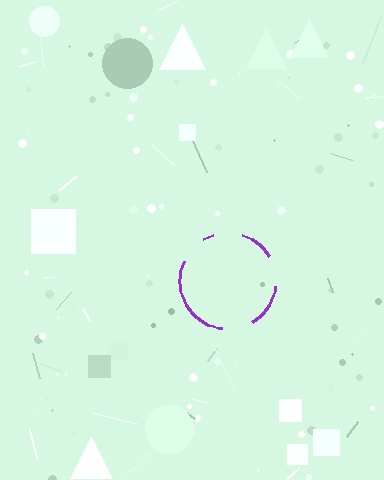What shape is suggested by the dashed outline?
The dashed outline suggests a circle.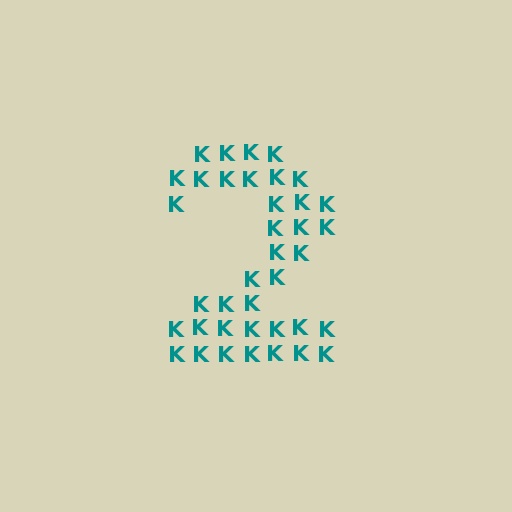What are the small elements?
The small elements are letter K's.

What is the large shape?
The large shape is the digit 2.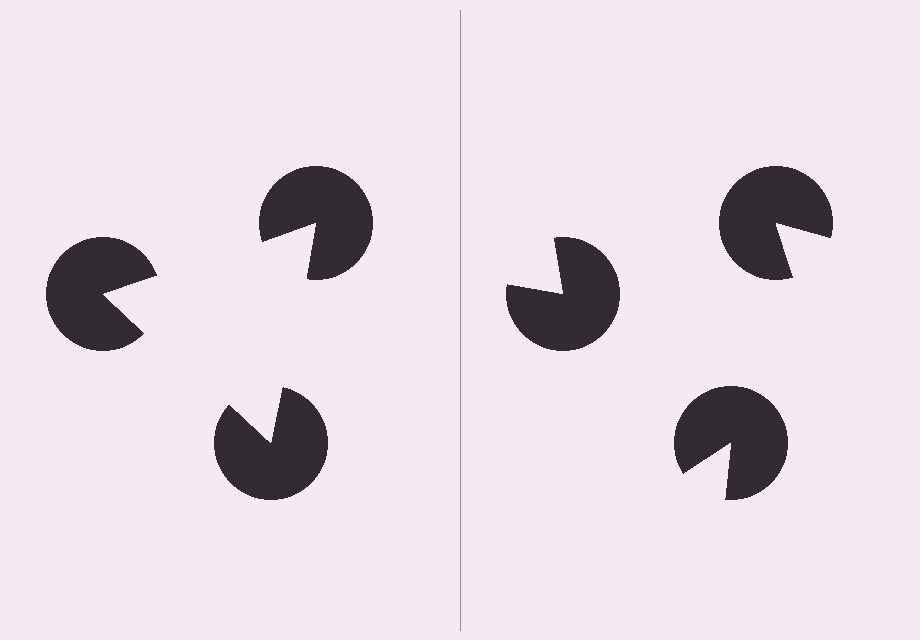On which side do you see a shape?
An illusory triangle appears on the left side. On the right side the wedge cuts are rotated, so no coherent shape forms.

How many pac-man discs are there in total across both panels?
6 — 3 on each side.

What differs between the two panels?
The pac-man discs are positioned identically on both sides; only the wedge orientations differ. On the left they align to a triangle; on the right they are misaligned.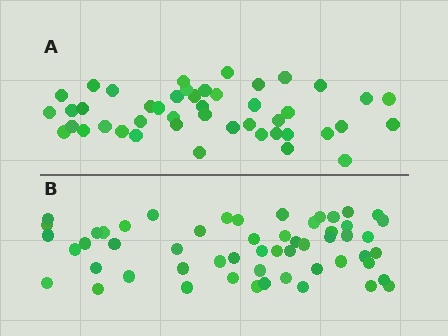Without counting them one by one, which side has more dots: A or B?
Region B (the bottom region) has more dots.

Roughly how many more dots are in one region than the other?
Region B has roughly 10 or so more dots than region A.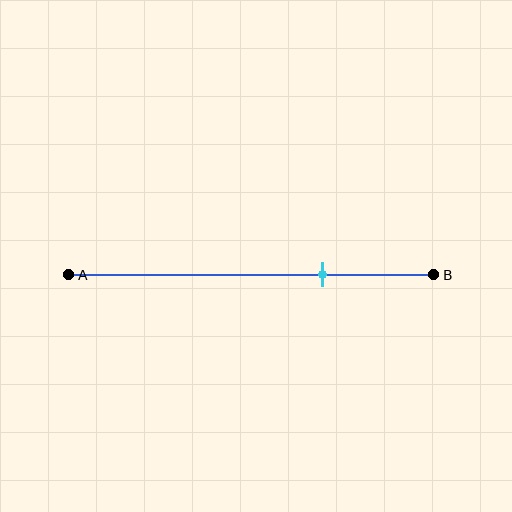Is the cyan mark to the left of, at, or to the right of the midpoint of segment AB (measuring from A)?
The cyan mark is to the right of the midpoint of segment AB.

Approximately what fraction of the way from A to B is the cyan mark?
The cyan mark is approximately 70% of the way from A to B.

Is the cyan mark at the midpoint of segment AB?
No, the mark is at about 70% from A, not at the 50% midpoint.